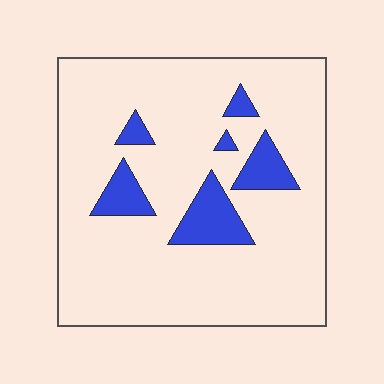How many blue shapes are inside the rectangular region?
6.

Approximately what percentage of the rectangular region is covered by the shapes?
Approximately 15%.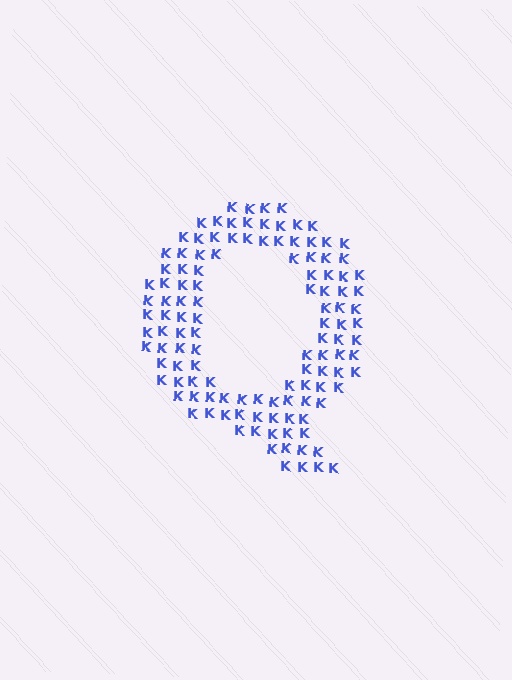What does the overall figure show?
The overall figure shows the letter Q.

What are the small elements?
The small elements are letter K's.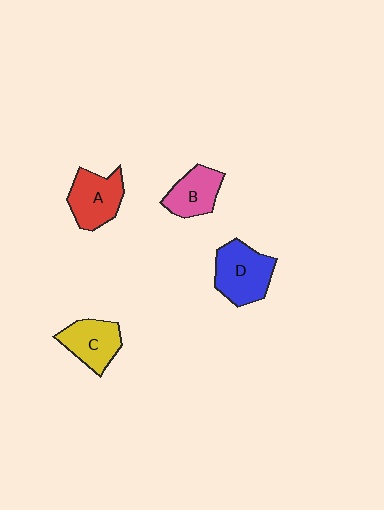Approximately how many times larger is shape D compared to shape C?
Approximately 1.2 times.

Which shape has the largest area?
Shape D (blue).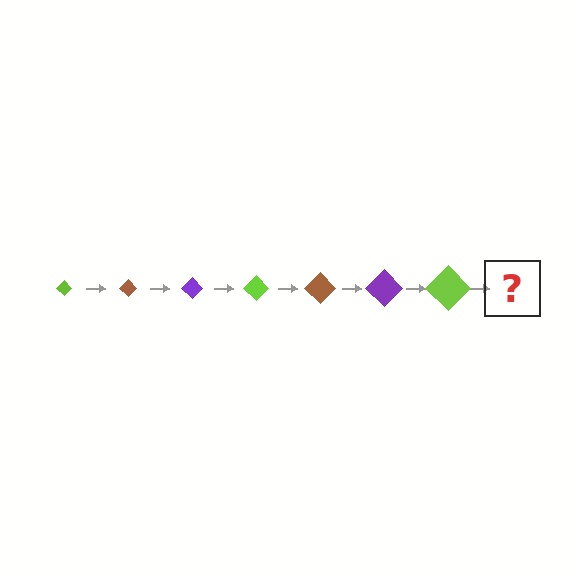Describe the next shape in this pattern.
It should be a brown diamond, larger than the previous one.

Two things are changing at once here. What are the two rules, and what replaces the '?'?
The two rules are that the diamond grows larger each step and the color cycles through lime, brown, and purple. The '?' should be a brown diamond, larger than the previous one.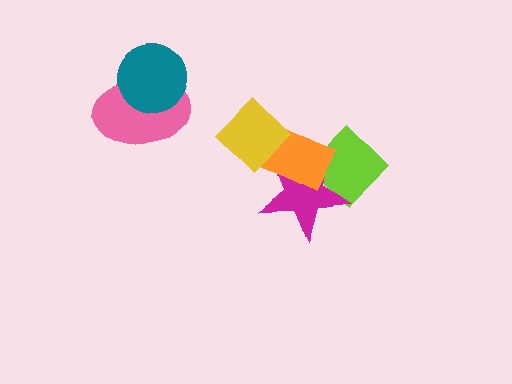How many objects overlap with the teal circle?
1 object overlaps with the teal circle.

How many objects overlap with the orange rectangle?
3 objects overlap with the orange rectangle.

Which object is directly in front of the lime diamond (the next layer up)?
The magenta star is directly in front of the lime diamond.